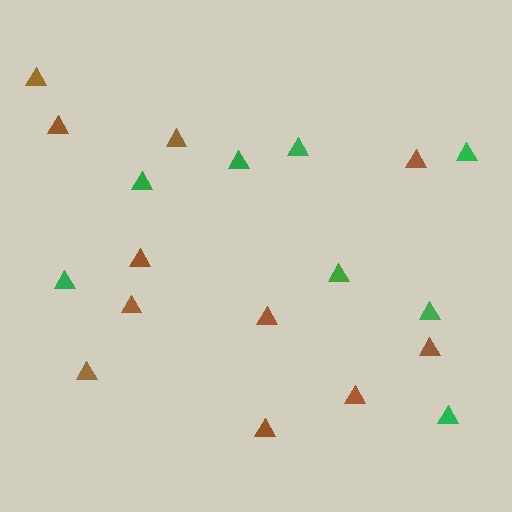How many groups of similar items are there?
There are 2 groups: one group of green triangles (8) and one group of brown triangles (11).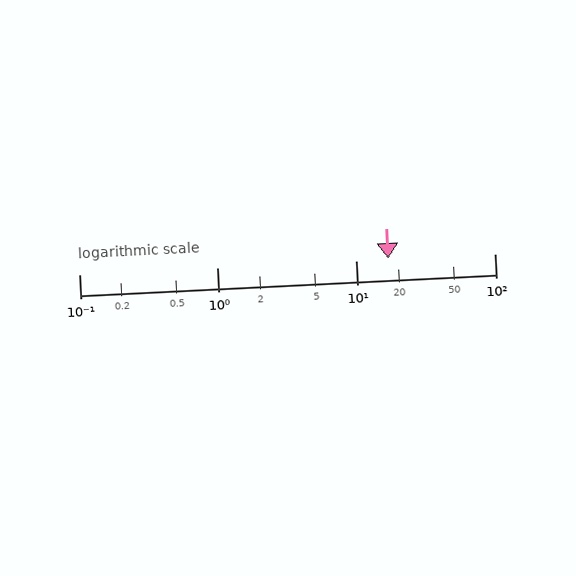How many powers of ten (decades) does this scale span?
The scale spans 3 decades, from 0.1 to 100.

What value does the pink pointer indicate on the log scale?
The pointer indicates approximately 17.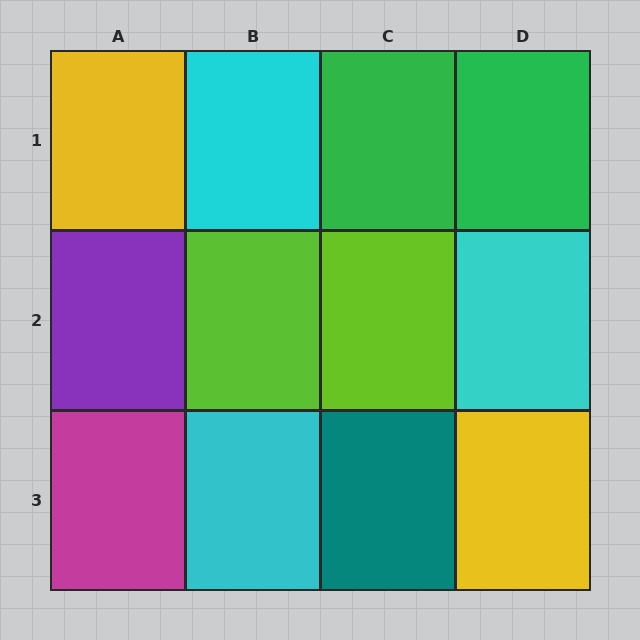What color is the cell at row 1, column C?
Green.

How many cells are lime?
2 cells are lime.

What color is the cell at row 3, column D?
Yellow.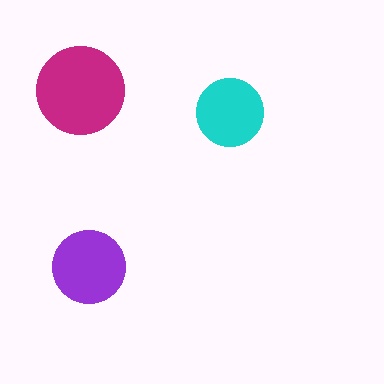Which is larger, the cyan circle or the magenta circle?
The magenta one.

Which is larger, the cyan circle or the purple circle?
The purple one.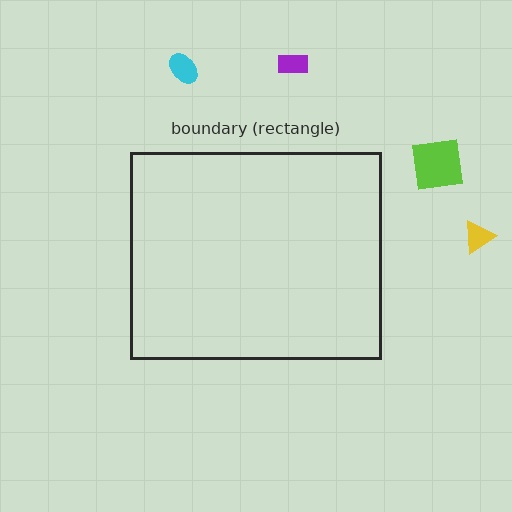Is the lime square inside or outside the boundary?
Outside.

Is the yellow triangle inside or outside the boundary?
Outside.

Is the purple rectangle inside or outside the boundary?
Outside.